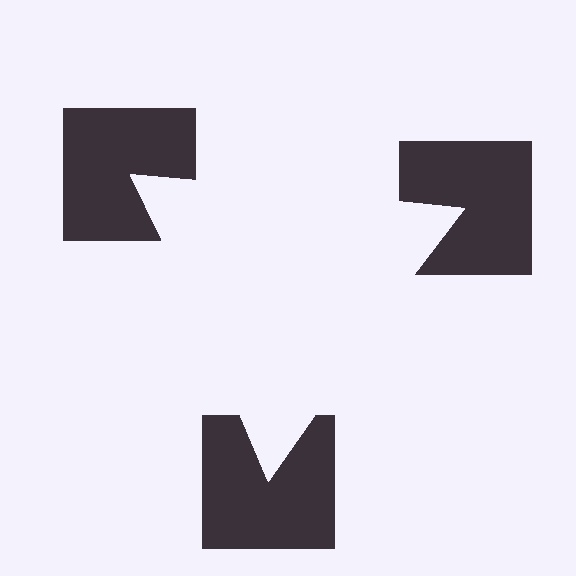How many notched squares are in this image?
There are 3 — one at each vertex of the illusory triangle.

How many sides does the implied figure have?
3 sides.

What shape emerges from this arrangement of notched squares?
An illusory triangle — its edges are inferred from the aligned wedge cuts in the notched squares, not physically drawn.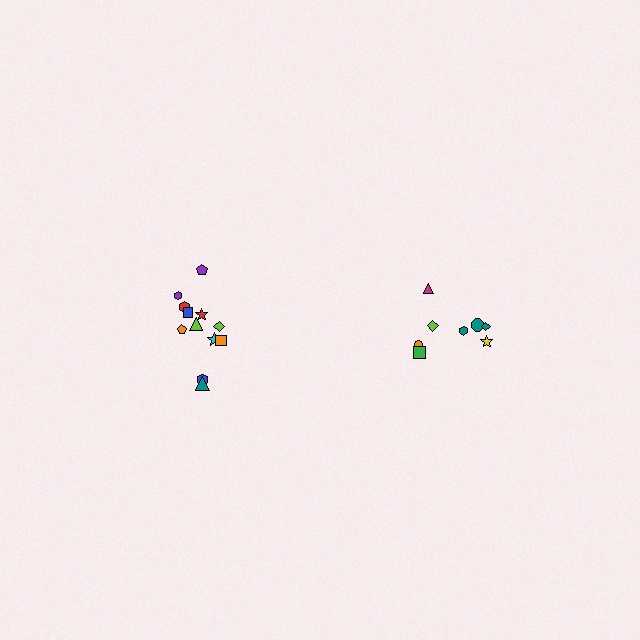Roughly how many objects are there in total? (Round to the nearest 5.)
Roughly 20 objects in total.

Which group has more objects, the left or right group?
The left group.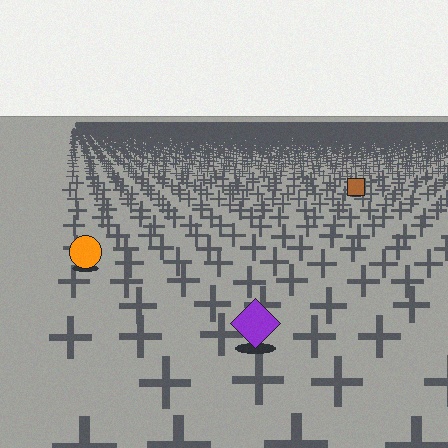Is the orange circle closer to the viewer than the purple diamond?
No. The purple diamond is closer — you can tell from the texture gradient: the ground texture is coarser near it.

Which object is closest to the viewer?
The purple diamond is closest. The texture marks near it are larger and more spread out.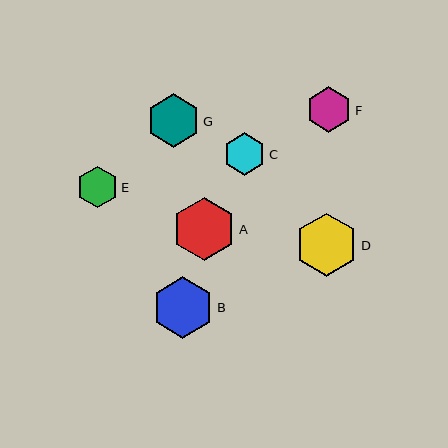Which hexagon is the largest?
Hexagon D is the largest with a size of approximately 63 pixels.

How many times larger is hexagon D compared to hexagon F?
Hexagon D is approximately 1.4 times the size of hexagon F.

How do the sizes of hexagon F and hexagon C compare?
Hexagon F and hexagon C are approximately the same size.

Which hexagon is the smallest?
Hexagon E is the smallest with a size of approximately 41 pixels.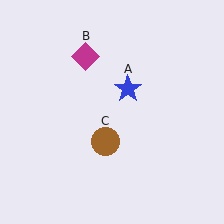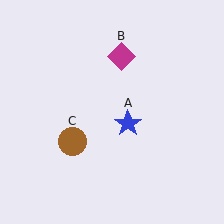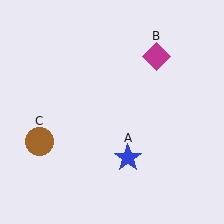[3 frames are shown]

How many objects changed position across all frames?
3 objects changed position: blue star (object A), magenta diamond (object B), brown circle (object C).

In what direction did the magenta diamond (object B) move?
The magenta diamond (object B) moved right.